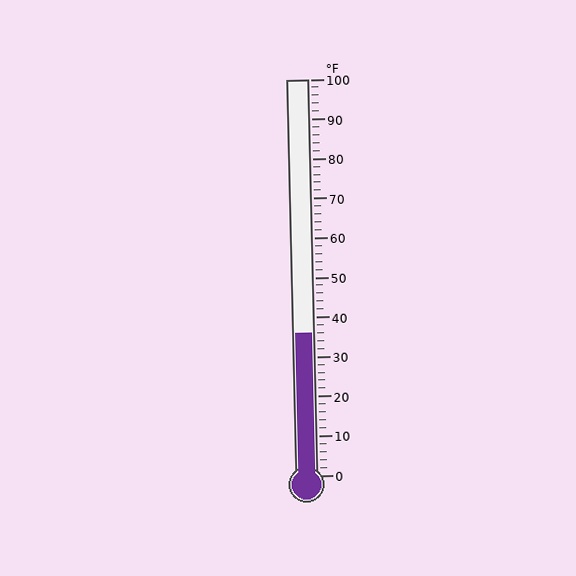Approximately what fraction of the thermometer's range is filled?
The thermometer is filled to approximately 35% of its range.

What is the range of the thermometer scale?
The thermometer scale ranges from 0°F to 100°F.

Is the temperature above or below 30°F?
The temperature is above 30°F.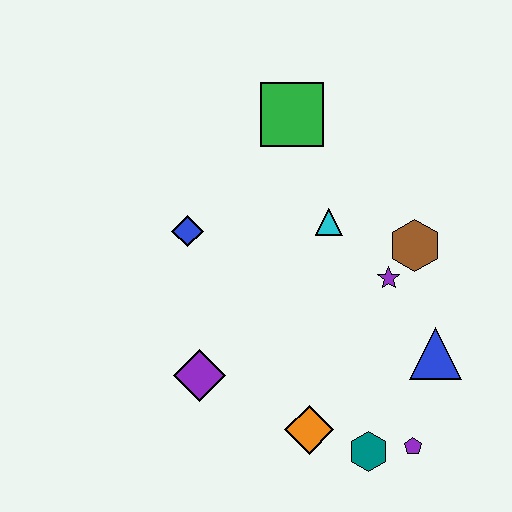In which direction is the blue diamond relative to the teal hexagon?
The blue diamond is above the teal hexagon.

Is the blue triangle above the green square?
No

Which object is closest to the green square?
The cyan triangle is closest to the green square.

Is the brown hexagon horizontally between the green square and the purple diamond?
No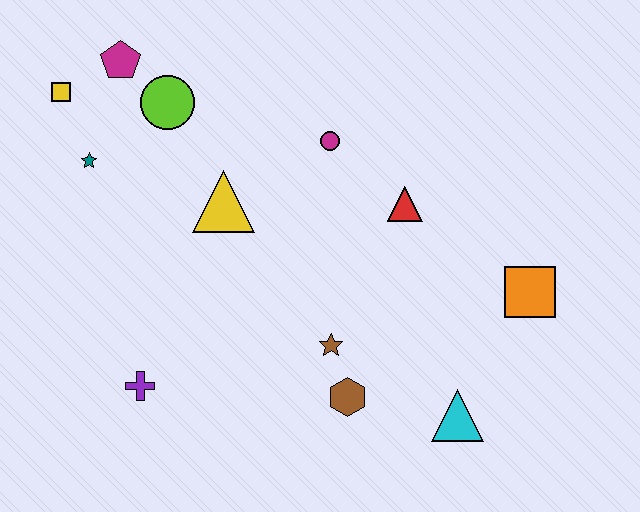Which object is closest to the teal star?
The yellow square is closest to the teal star.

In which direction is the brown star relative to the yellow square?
The brown star is to the right of the yellow square.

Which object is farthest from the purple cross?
The orange square is farthest from the purple cross.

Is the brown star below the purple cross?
No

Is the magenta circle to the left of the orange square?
Yes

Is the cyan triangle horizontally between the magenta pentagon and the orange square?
Yes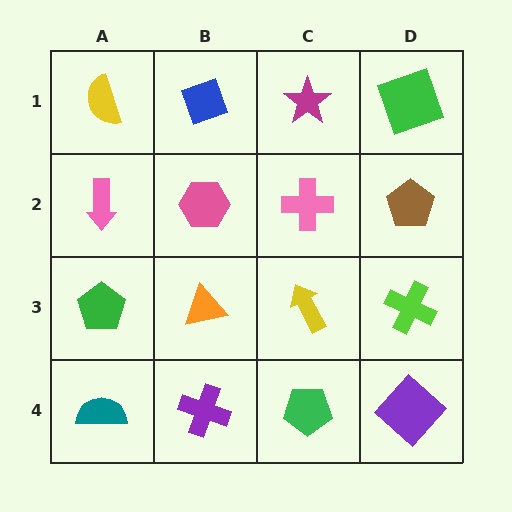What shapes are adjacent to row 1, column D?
A brown pentagon (row 2, column D), a magenta star (row 1, column C).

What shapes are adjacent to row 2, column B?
A blue diamond (row 1, column B), an orange triangle (row 3, column B), a pink arrow (row 2, column A), a pink cross (row 2, column C).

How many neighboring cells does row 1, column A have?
2.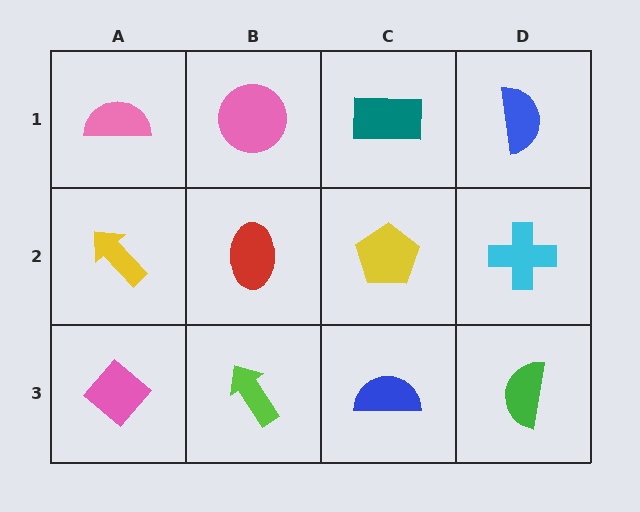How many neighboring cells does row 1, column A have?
2.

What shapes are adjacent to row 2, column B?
A pink circle (row 1, column B), a lime arrow (row 3, column B), a yellow arrow (row 2, column A), a yellow pentagon (row 2, column C).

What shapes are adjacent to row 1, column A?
A yellow arrow (row 2, column A), a pink circle (row 1, column B).